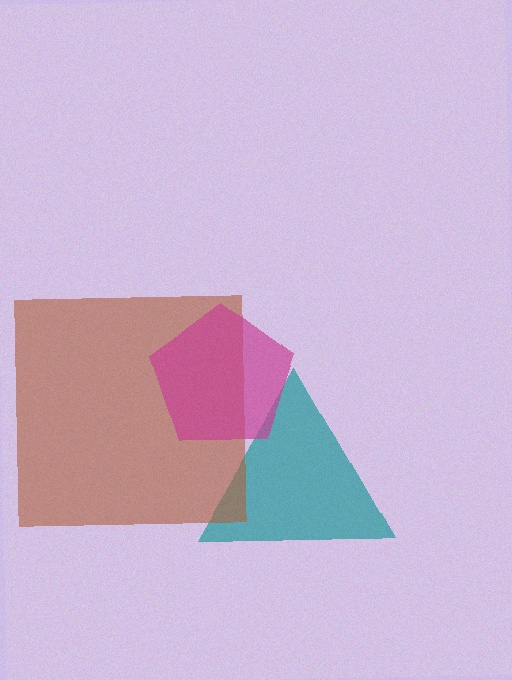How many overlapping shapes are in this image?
There are 3 overlapping shapes in the image.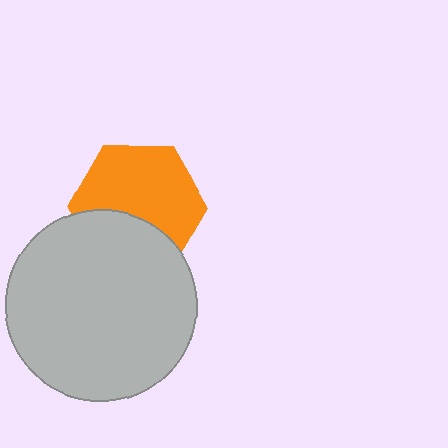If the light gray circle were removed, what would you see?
You would see the complete orange hexagon.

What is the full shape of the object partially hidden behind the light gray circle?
The partially hidden object is an orange hexagon.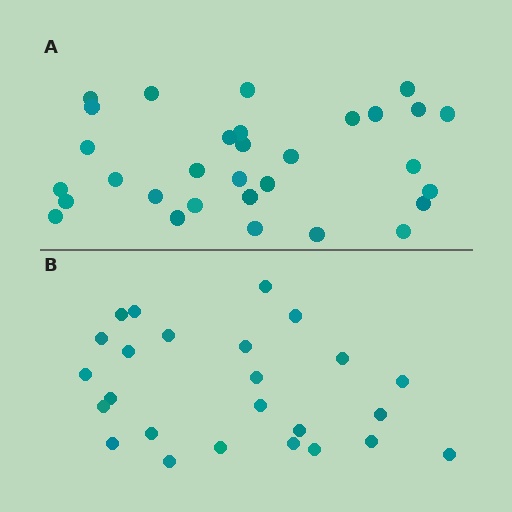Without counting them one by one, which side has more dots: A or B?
Region A (the top region) has more dots.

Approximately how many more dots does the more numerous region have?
Region A has about 6 more dots than region B.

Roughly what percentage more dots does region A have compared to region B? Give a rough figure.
About 25% more.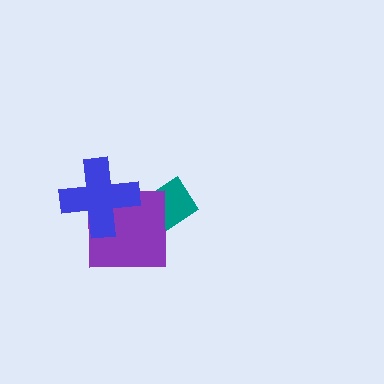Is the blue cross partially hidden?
No, no other shape covers it.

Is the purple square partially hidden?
Yes, it is partially covered by another shape.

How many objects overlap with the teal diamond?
1 object overlaps with the teal diamond.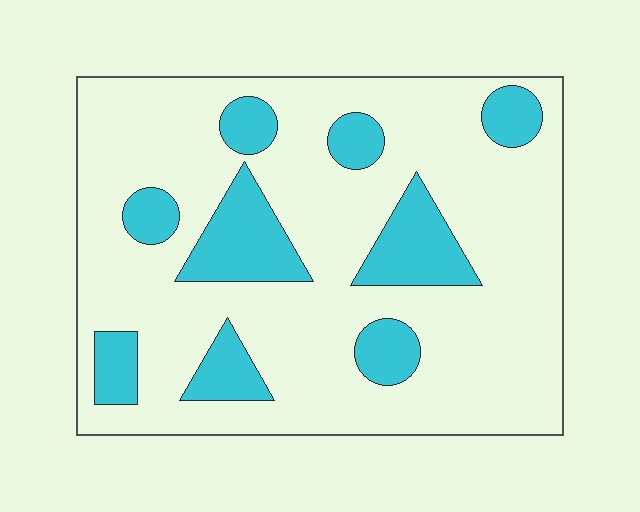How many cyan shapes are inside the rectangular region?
9.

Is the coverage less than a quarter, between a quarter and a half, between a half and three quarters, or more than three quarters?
Less than a quarter.